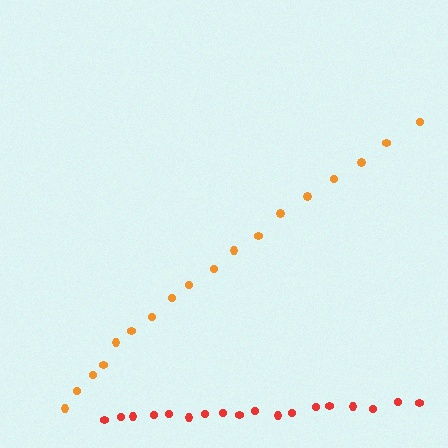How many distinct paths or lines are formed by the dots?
There are 2 distinct paths.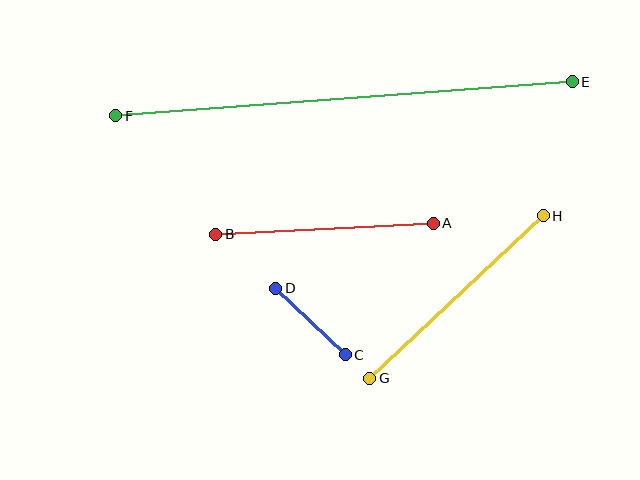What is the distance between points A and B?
The distance is approximately 218 pixels.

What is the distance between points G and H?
The distance is approximately 237 pixels.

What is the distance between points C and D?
The distance is approximately 96 pixels.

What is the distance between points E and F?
The distance is approximately 458 pixels.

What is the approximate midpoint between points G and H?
The midpoint is at approximately (456, 297) pixels.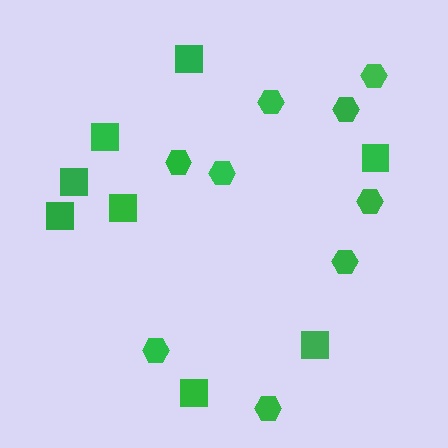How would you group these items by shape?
There are 2 groups: one group of hexagons (9) and one group of squares (8).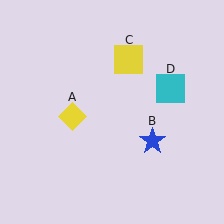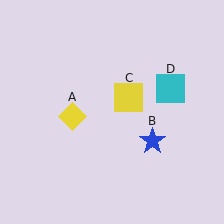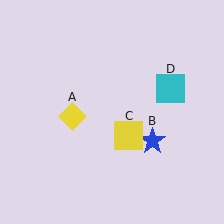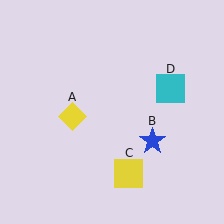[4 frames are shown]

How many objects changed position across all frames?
1 object changed position: yellow square (object C).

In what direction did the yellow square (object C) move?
The yellow square (object C) moved down.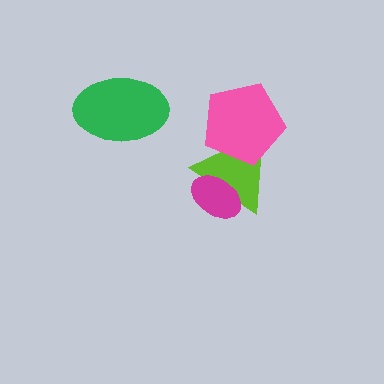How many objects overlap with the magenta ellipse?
1 object overlaps with the magenta ellipse.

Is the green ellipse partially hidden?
No, no other shape covers it.